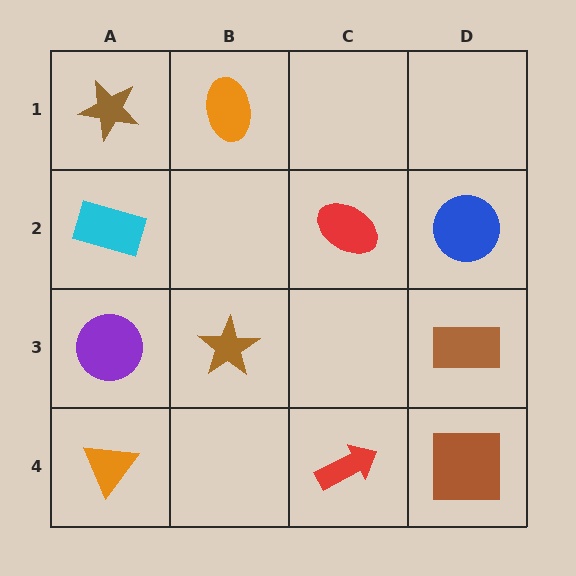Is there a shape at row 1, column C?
No, that cell is empty.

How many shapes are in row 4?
3 shapes.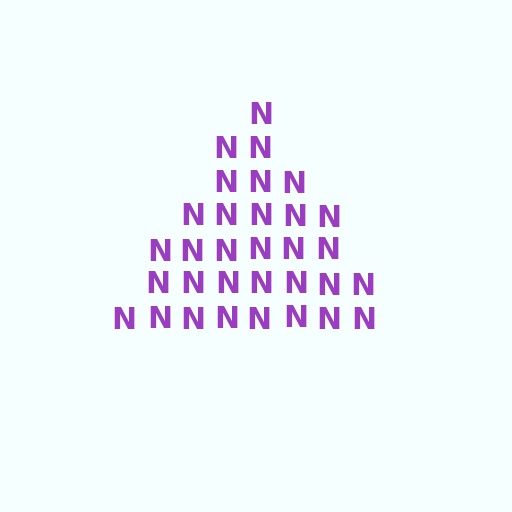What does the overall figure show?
The overall figure shows a triangle.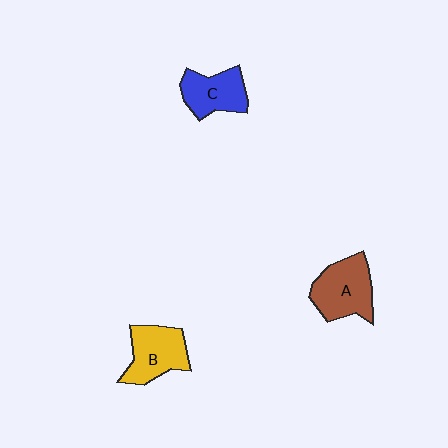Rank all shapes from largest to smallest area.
From largest to smallest: A (brown), B (yellow), C (blue).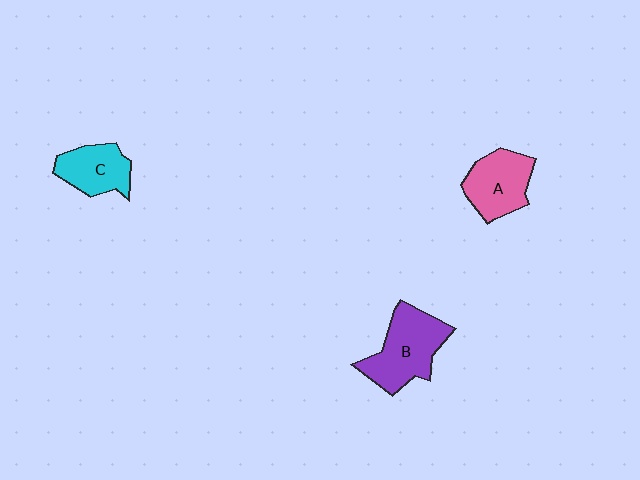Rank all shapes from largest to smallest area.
From largest to smallest: B (purple), A (pink), C (cyan).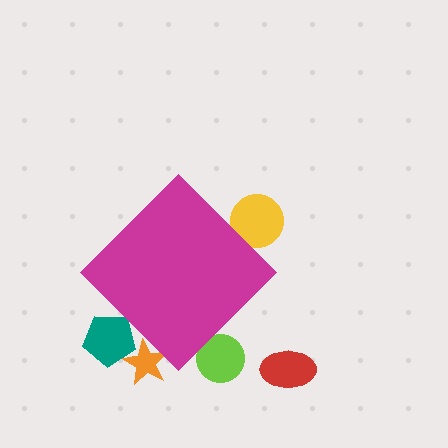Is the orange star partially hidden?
Yes, the orange star is partially hidden behind the magenta diamond.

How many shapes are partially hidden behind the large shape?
4 shapes are partially hidden.